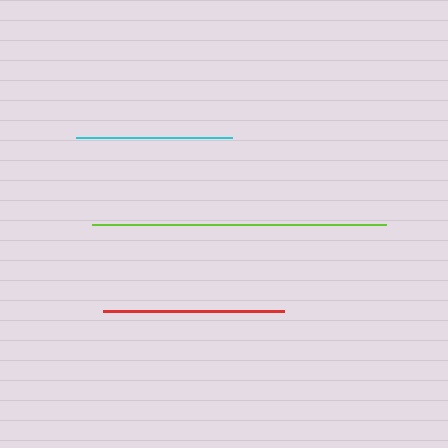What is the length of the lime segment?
The lime segment is approximately 294 pixels long.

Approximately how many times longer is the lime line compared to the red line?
The lime line is approximately 1.6 times the length of the red line.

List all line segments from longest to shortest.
From longest to shortest: lime, red, cyan.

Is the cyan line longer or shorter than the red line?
The red line is longer than the cyan line.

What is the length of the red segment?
The red segment is approximately 182 pixels long.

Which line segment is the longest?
The lime line is the longest at approximately 294 pixels.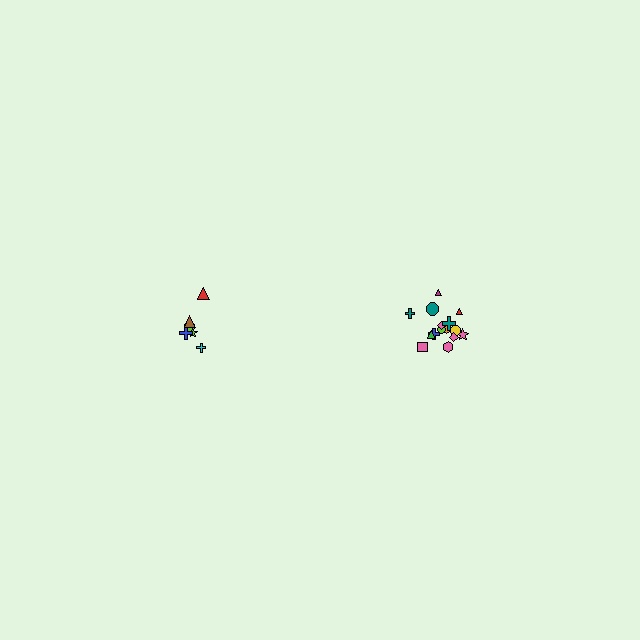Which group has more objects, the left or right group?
The right group.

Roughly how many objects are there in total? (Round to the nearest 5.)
Roughly 20 objects in total.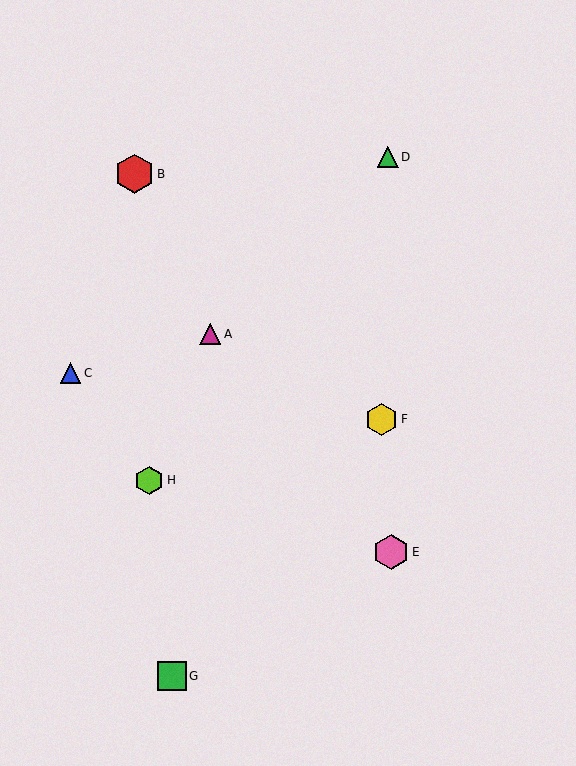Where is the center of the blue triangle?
The center of the blue triangle is at (70, 373).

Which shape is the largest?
The red hexagon (labeled B) is the largest.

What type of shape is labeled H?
Shape H is a lime hexagon.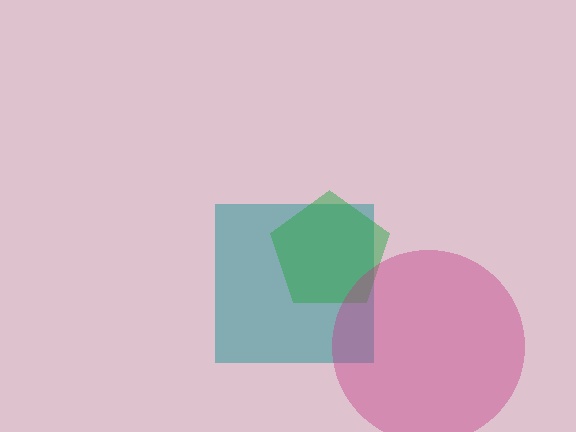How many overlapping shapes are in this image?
There are 3 overlapping shapes in the image.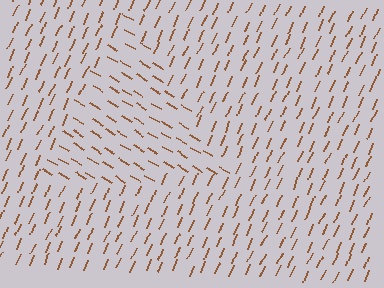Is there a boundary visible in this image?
Yes, there is a texture boundary formed by a change in line orientation.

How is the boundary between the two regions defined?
The boundary is defined purely by a change in line orientation (approximately 83 degrees difference). All lines are the same color and thickness.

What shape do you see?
I see a triangle.